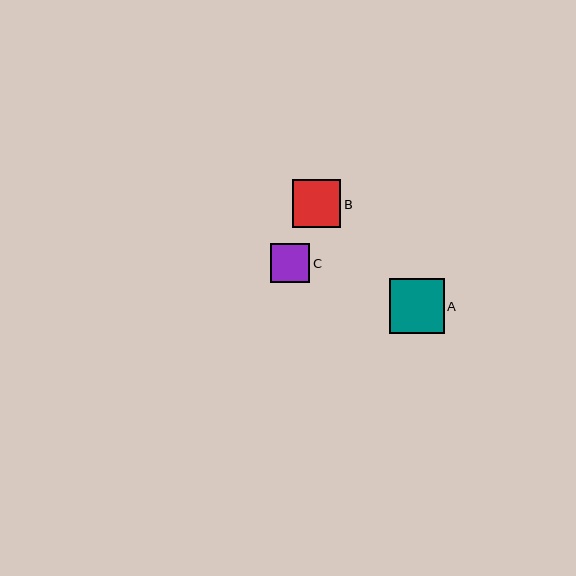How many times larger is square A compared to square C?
Square A is approximately 1.4 times the size of square C.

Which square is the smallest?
Square C is the smallest with a size of approximately 39 pixels.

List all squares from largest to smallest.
From largest to smallest: A, B, C.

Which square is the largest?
Square A is the largest with a size of approximately 55 pixels.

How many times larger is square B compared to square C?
Square B is approximately 1.2 times the size of square C.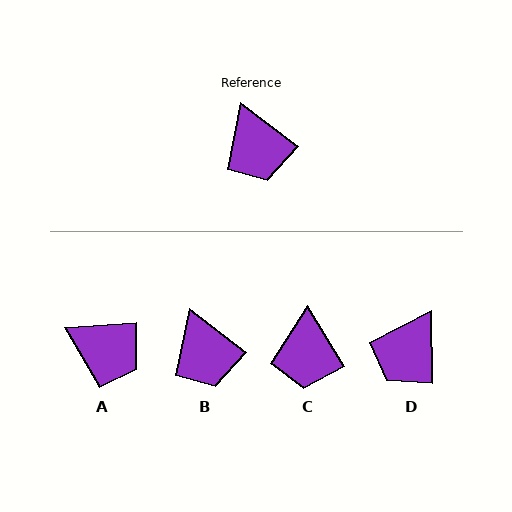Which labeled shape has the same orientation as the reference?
B.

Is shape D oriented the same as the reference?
No, it is off by about 51 degrees.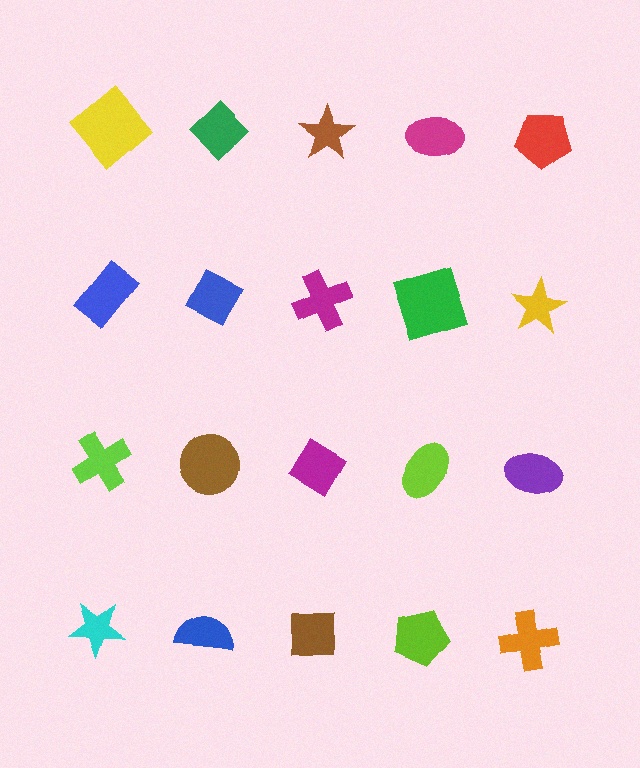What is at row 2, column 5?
A yellow star.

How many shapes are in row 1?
5 shapes.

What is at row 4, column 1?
A cyan star.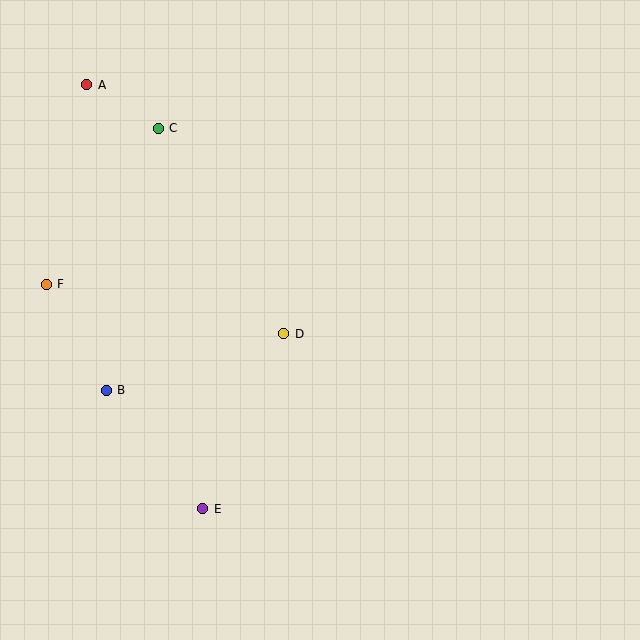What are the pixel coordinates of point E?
Point E is at (203, 509).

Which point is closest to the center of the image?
Point D at (284, 334) is closest to the center.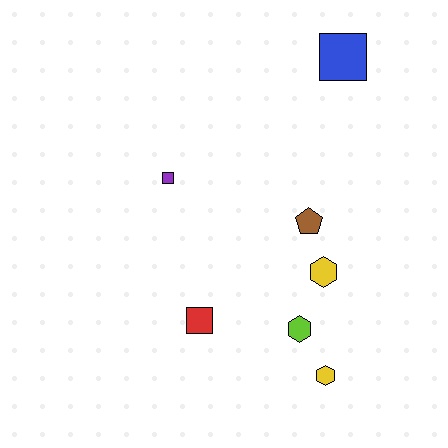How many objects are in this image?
There are 7 objects.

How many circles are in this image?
There are no circles.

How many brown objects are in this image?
There is 1 brown object.